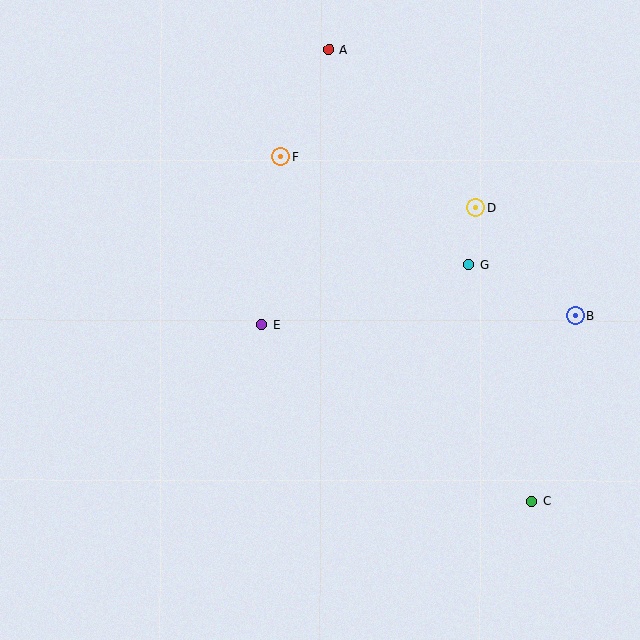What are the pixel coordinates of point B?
Point B is at (575, 316).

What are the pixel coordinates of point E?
Point E is at (262, 325).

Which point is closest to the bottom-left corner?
Point E is closest to the bottom-left corner.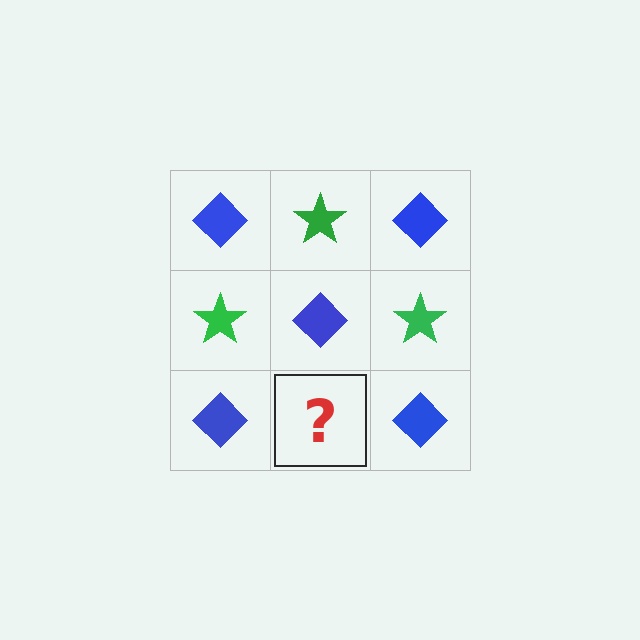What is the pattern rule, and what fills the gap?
The rule is that it alternates blue diamond and green star in a checkerboard pattern. The gap should be filled with a green star.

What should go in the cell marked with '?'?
The missing cell should contain a green star.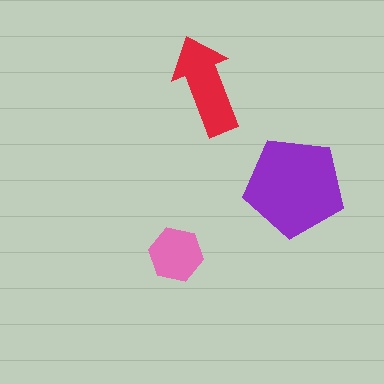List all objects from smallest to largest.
The pink hexagon, the red arrow, the purple pentagon.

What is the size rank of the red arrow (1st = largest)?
2nd.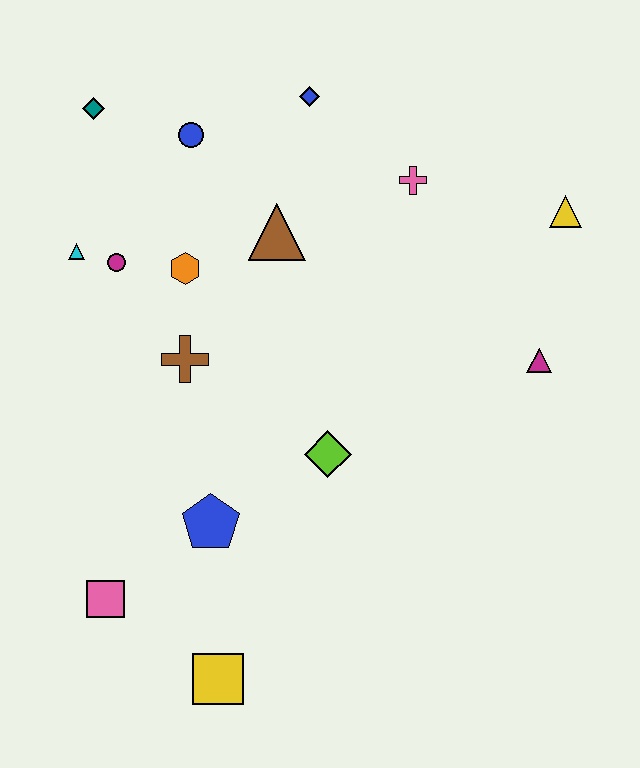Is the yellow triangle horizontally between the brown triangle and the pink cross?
No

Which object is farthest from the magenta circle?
The yellow triangle is farthest from the magenta circle.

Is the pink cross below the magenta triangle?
No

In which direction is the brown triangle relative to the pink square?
The brown triangle is above the pink square.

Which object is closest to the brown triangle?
The orange hexagon is closest to the brown triangle.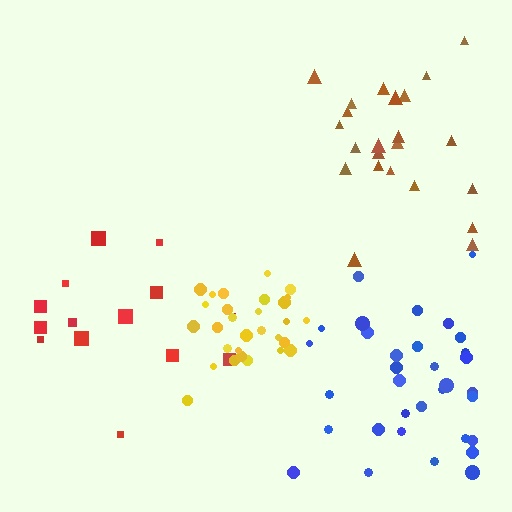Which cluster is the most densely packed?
Yellow.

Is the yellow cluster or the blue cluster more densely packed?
Yellow.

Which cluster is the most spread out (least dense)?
Red.